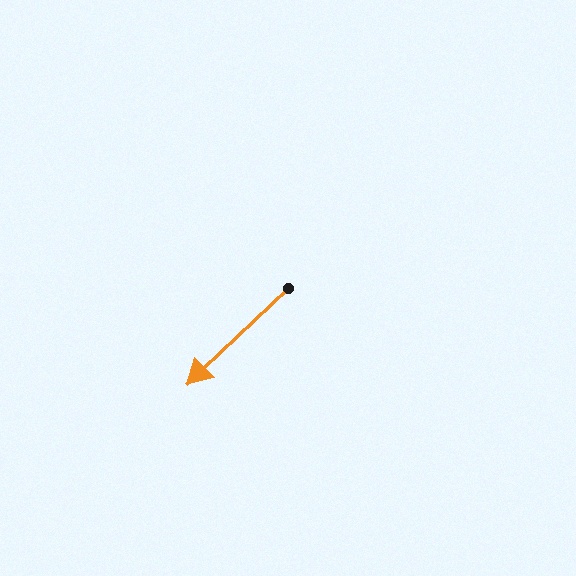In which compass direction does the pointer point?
Southwest.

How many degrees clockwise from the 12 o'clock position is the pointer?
Approximately 226 degrees.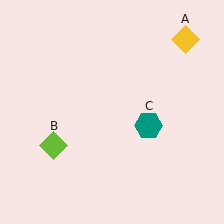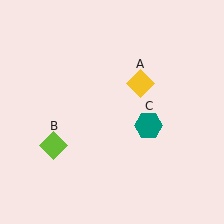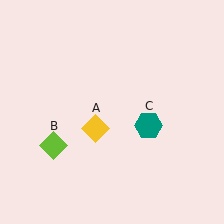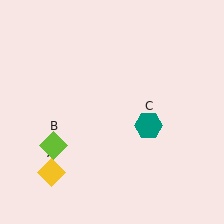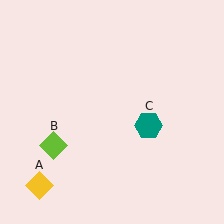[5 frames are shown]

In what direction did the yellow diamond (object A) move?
The yellow diamond (object A) moved down and to the left.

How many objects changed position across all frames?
1 object changed position: yellow diamond (object A).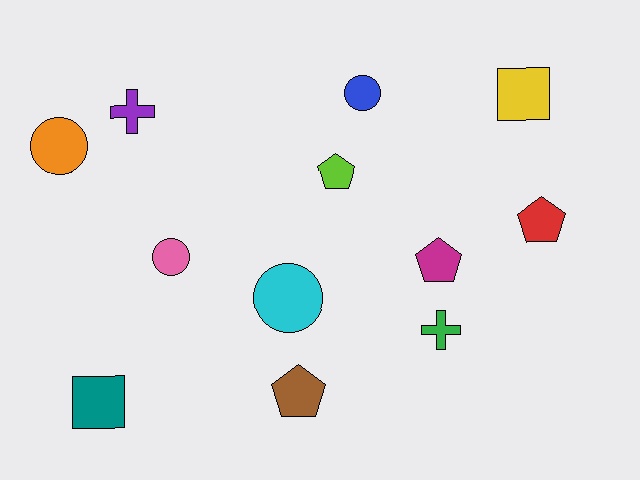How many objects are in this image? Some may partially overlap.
There are 12 objects.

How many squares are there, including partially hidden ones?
There are 2 squares.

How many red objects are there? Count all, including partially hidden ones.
There is 1 red object.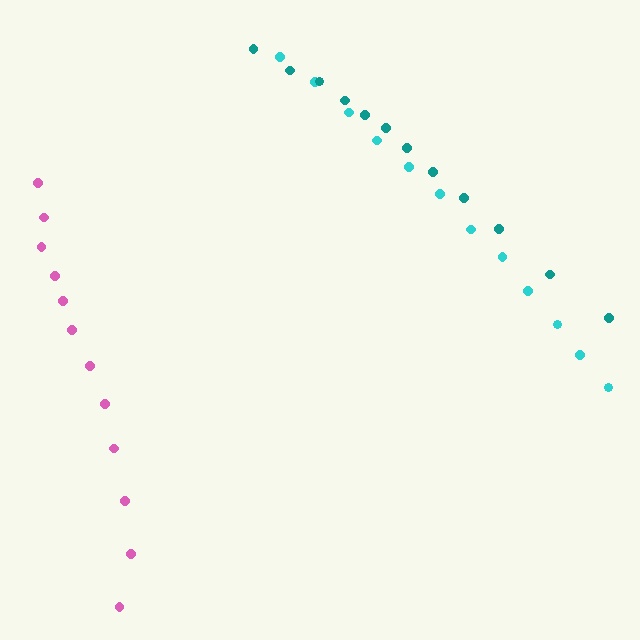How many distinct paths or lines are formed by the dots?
There are 3 distinct paths.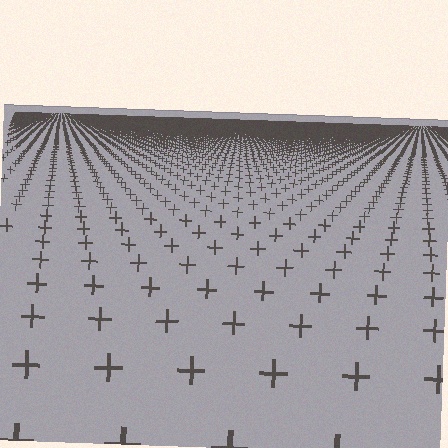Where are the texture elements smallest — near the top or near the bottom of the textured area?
Near the top.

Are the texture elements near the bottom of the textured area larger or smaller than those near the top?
Larger. Near the bottom, elements are closer to the viewer and appear at a bigger on-screen size.